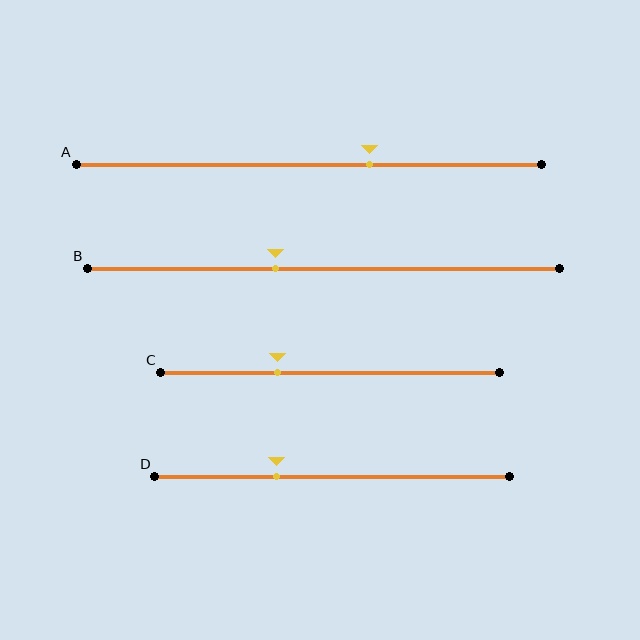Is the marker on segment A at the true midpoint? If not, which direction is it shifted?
No, the marker on segment A is shifted to the right by about 13% of the segment length.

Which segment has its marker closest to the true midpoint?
Segment B has its marker closest to the true midpoint.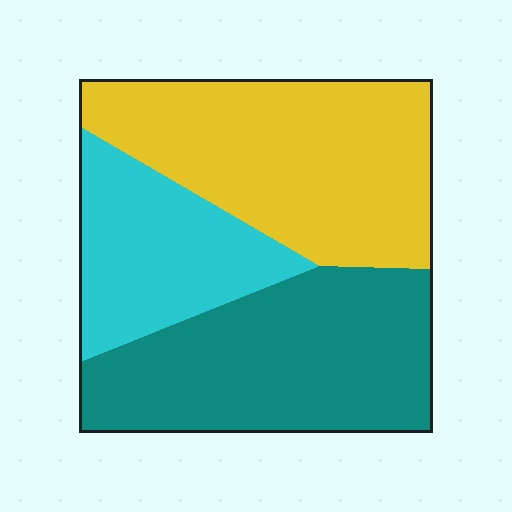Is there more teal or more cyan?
Teal.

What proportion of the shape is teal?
Teal takes up about three eighths (3/8) of the shape.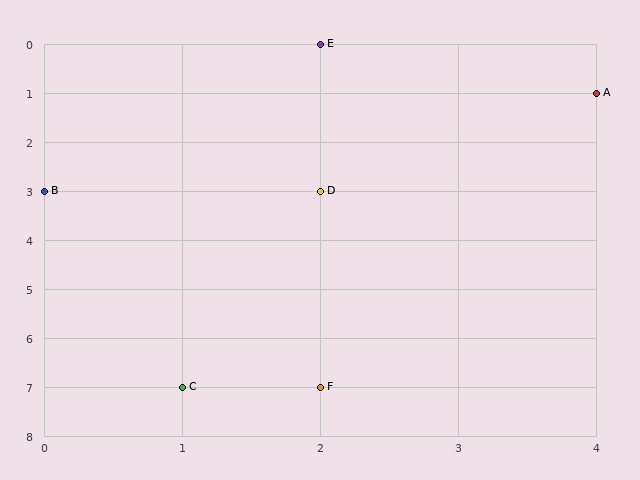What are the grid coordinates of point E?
Point E is at grid coordinates (2, 0).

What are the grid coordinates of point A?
Point A is at grid coordinates (4, 1).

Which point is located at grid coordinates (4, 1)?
Point A is at (4, 1).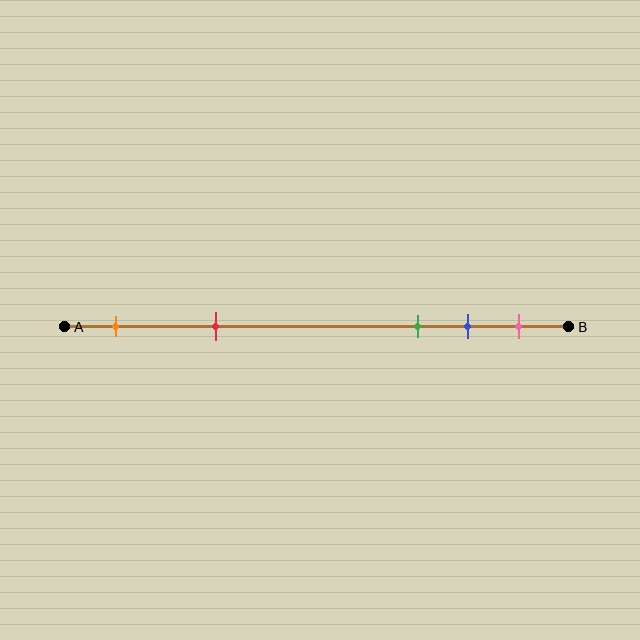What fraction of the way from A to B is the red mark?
The red mark is approximately 30% (0.3) of the way from A to B.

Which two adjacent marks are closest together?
The blue and pink marks are the closest adjacent pair.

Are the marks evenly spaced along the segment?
No, the marks are not evenly spaced.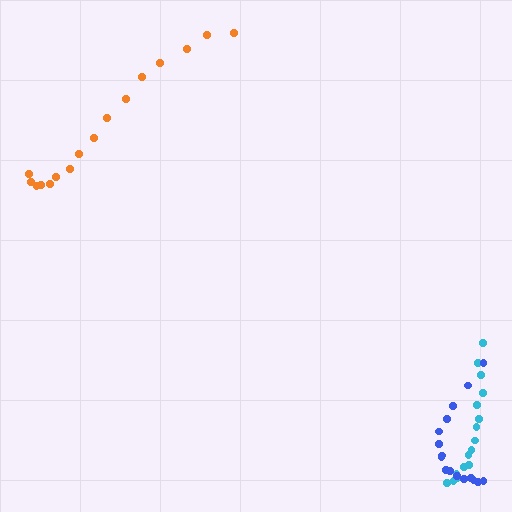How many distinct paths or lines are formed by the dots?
There are 3 distinct paths.